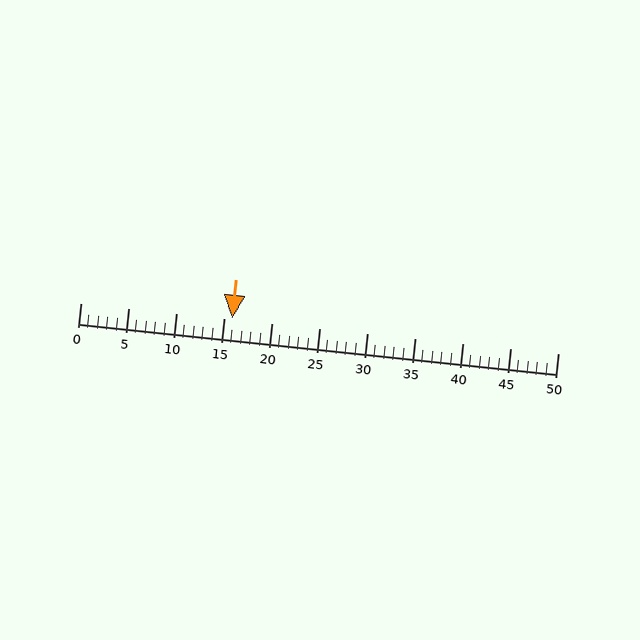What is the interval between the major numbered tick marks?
The major tick marks are spaced 5 units apart.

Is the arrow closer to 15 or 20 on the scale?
The arrow is closer to 15.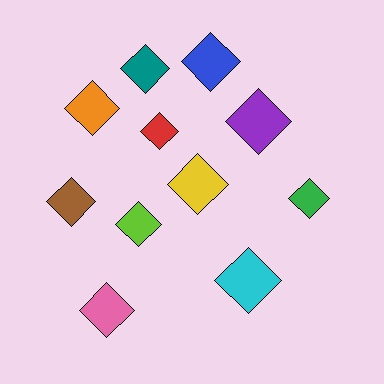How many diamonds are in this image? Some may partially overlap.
There are 11 diamonds.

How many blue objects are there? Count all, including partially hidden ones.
There is 1 blue object.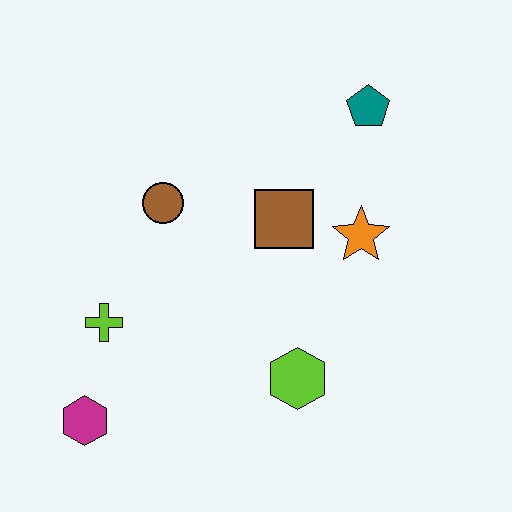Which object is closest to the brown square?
The orange star is closest to the brown square.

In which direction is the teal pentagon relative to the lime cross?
The teal pentagon is to the right of the lime cross.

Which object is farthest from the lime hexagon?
The teal pentagon is farthest from the lime hexagon.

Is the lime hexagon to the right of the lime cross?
Yes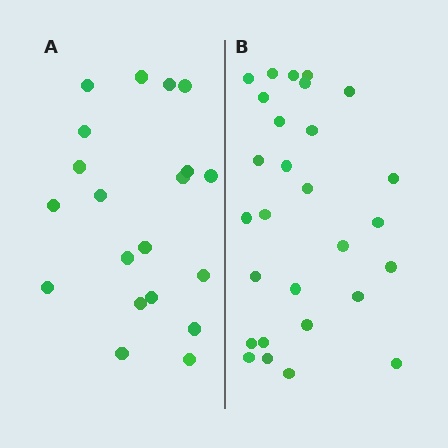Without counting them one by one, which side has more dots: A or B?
Region B (the right region) has more dots.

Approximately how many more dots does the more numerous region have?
Region B has roughly 8 or so more dots than region A.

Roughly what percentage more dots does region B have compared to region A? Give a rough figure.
About 40% more.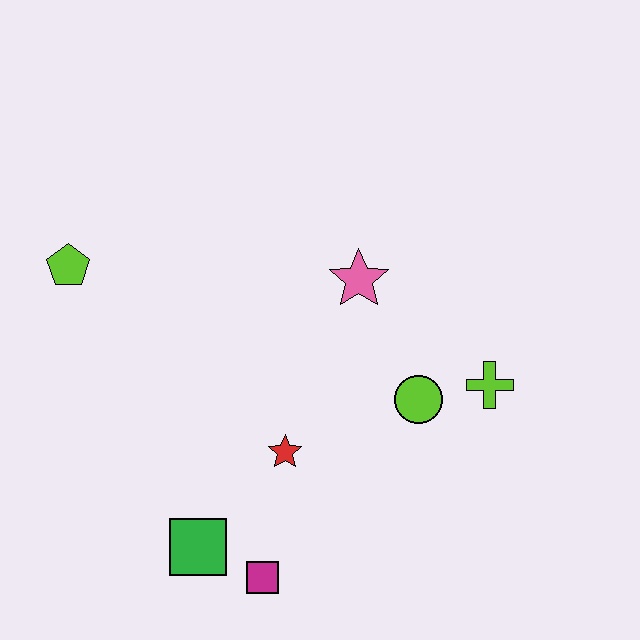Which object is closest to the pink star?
The lime circle is closest to the pink star.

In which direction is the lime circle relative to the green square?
The lime circle is to the right of the green square.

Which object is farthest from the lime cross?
The lime pentagon is farthest from the lime cross.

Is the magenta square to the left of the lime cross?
Yes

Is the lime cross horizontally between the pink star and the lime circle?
No